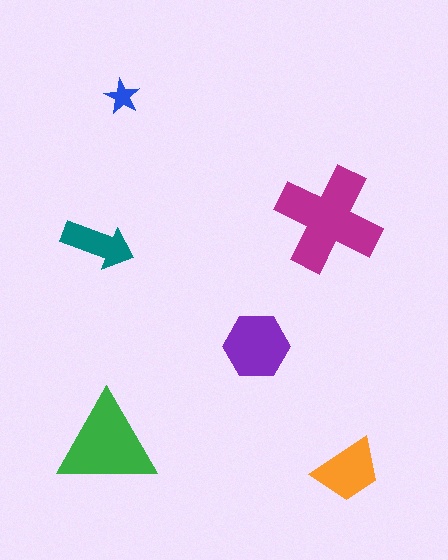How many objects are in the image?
There are 6 objects in the image.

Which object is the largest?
The magenta cross.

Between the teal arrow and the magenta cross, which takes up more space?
The magenta cross.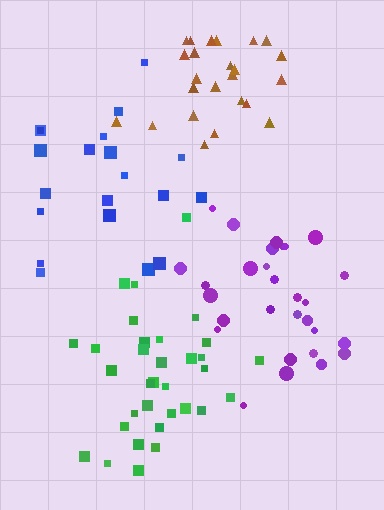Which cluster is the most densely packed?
Green.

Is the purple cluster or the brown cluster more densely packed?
Brown.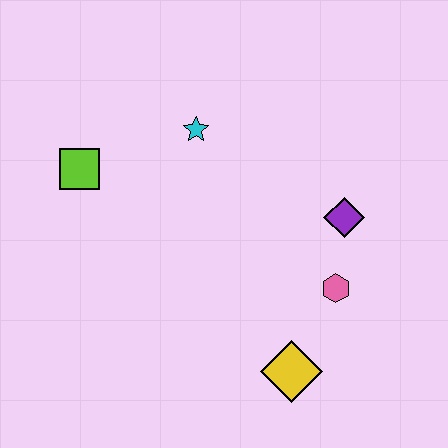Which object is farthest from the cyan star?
The yellow diamond is farthest from the cyan star.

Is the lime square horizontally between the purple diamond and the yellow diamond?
No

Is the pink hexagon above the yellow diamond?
Yes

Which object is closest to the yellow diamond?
The pink hexagon is closest to the yellow diamond.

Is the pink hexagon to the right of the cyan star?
Yes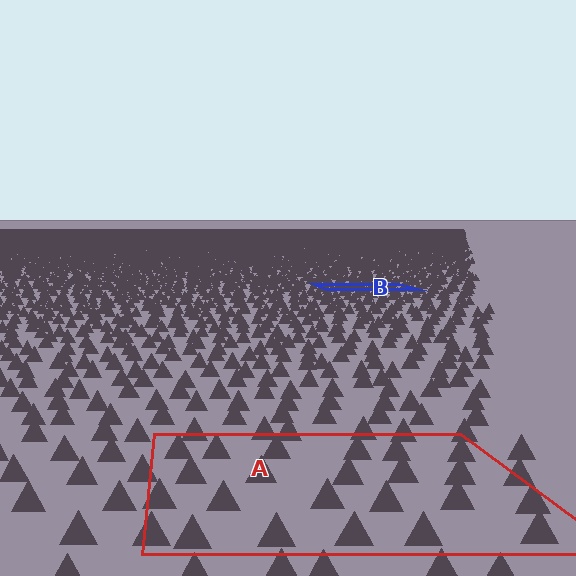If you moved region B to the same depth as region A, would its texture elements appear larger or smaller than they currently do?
They would appear larger. At a closer depth, the same texture elements are projected at a bigger on-screen size.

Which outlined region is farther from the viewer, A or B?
Region B is farther from the viewer — the texture elements inside it appear smaller and more densely packed.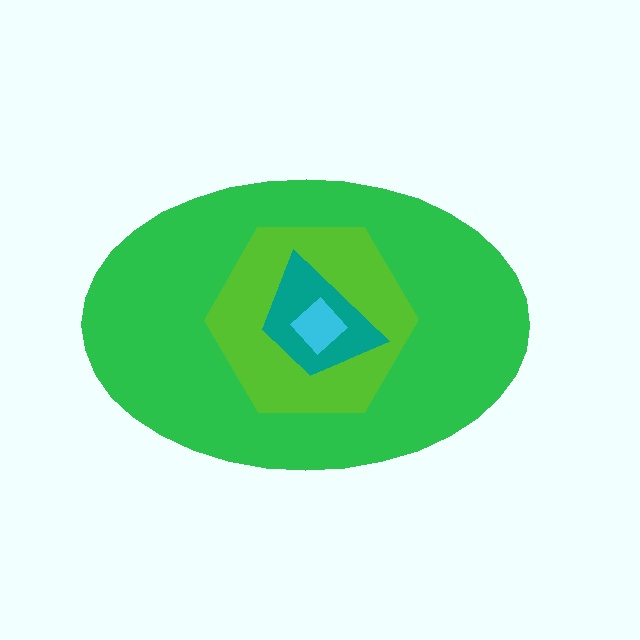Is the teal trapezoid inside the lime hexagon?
Yes.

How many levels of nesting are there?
4.